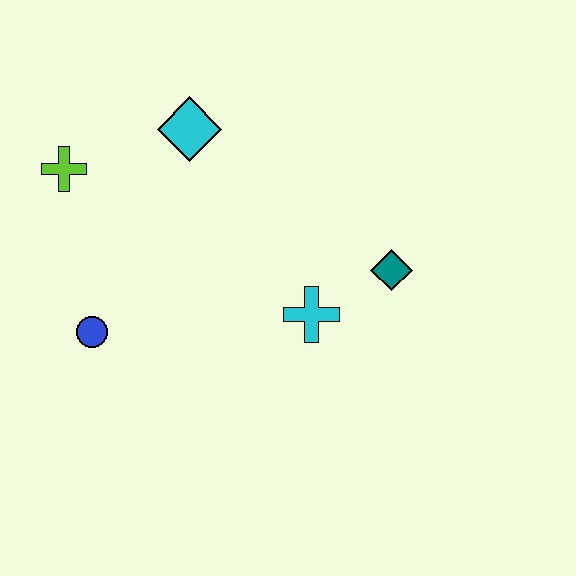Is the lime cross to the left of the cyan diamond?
Yes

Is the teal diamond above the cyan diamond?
No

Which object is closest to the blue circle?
The lime cross is closest to the blue circle.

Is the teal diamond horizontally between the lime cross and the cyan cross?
No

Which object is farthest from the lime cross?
The teal diamond is farthest from the lime cross.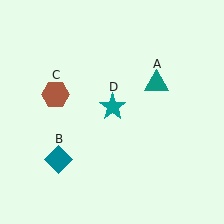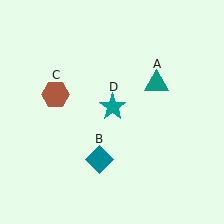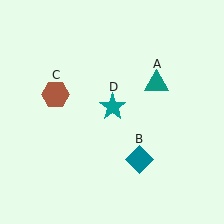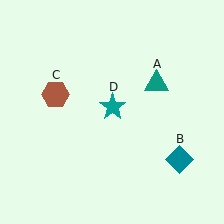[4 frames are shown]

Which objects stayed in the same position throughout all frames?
Teal triangle (object A) and brown hexagon (object C) and teal star (object D) remained stationary.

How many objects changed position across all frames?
1 object changed position: teal diamond (object B).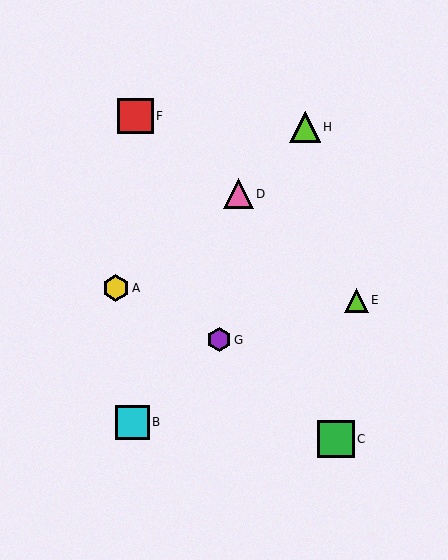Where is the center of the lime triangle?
The center of the lime triangle is at (305, 127).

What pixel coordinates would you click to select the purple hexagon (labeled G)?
Click at (219, 340) to select the purple hexagon G.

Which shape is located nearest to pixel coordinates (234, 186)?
The pink triangle (labeled D) at (238, 194) is nearest to that location.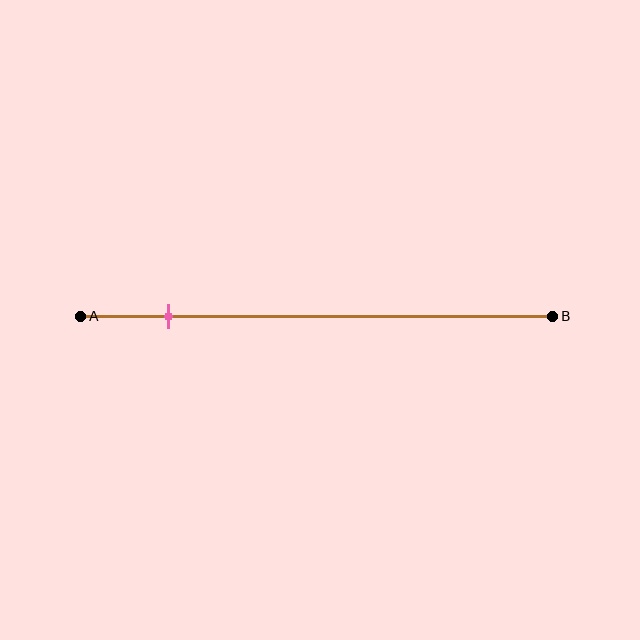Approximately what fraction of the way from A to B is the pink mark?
The pink mark is approximately 20% of the way from A to B.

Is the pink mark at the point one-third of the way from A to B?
No, the mark is at about 20% from A, not at the 33% one-third point.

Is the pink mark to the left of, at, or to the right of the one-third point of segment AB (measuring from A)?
The pink mark is to the left of the one-third point of segment AB.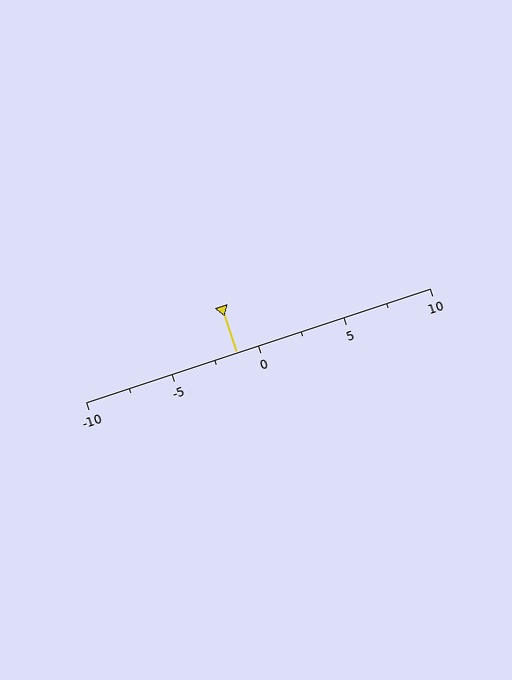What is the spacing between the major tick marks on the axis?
The major ticks are spaced 5 apart.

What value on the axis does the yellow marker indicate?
The marker indicates approximately -1.2.